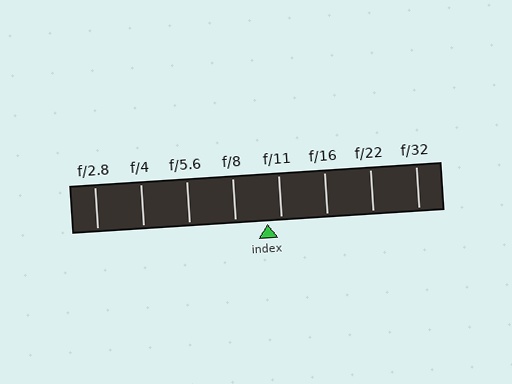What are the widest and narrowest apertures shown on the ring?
The widest aperture shown is f/2.8 and the narrowest is f/32.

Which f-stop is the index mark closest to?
The index mark is closest to f/11.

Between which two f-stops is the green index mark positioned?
The index mark is between f/8 and f/11.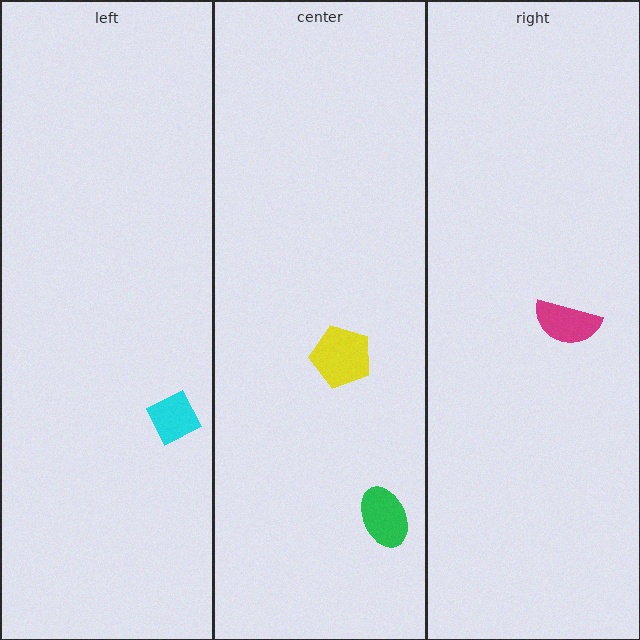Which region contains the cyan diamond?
The left region.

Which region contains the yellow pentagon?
The center region.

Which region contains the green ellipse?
The center region.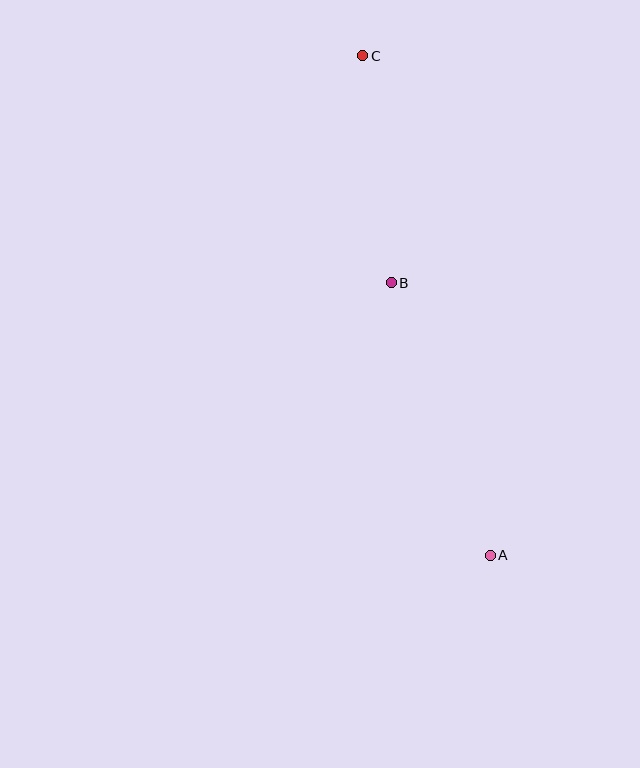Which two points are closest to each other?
Points B and C are closest to each other.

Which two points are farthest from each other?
Points A and C are farthest from each other.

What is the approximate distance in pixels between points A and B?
The distance between A and B is approximately 290 pixels.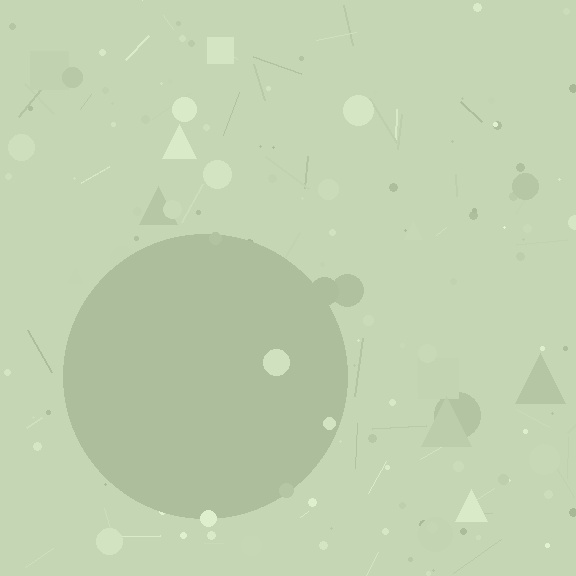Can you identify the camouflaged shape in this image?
The camouflaged shape is a circle.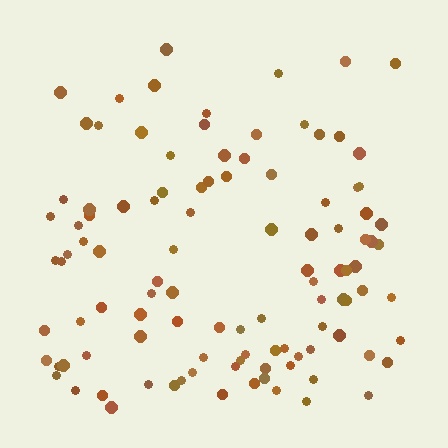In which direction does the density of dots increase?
From top to bottom, with the bottom side densest.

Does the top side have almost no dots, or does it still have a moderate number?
Still a moderate number, just noticeably fewer than the bottom.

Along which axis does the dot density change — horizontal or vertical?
Vertical.